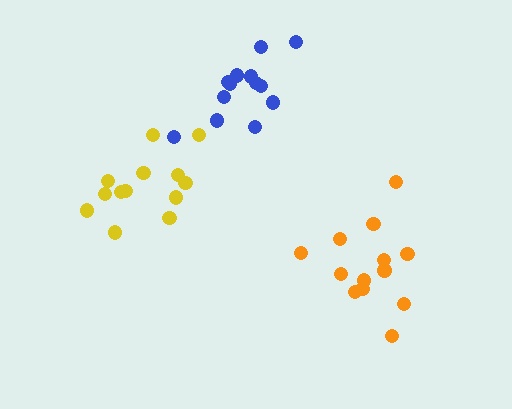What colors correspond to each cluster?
The clusters are colored: orange, blue, yellow.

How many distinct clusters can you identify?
There are 3 distinct clusters.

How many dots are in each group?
Group 1: 13 dots, Group 2: 13 dots, Group 3: 13 dots (39 total).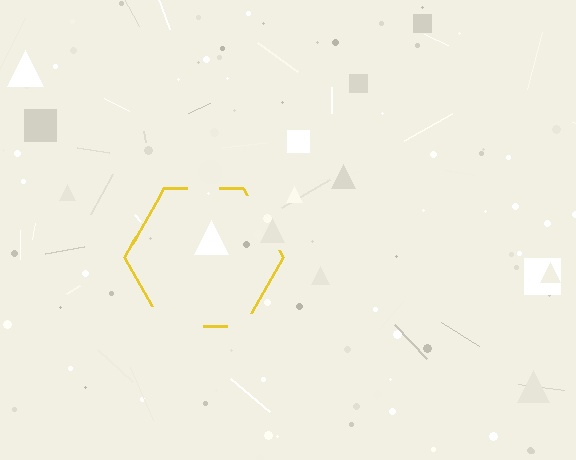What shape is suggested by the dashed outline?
The dashed outline suggests a hexagon.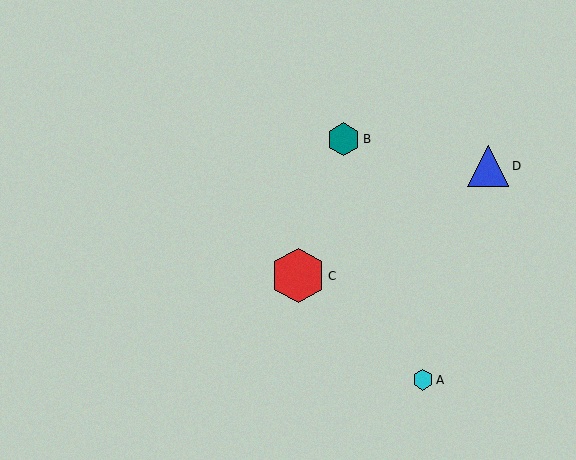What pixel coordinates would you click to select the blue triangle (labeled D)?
Click at (488, 166) to select the blue triangle D.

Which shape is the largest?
The red hexagon (labeled C) is the largest.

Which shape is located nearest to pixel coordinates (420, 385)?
The cyan hexagon (labeled A) at (423, 380) is nearest to that location.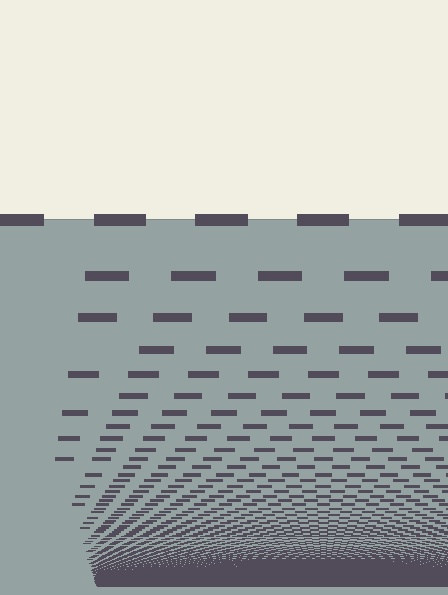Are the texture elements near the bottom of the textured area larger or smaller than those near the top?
Smaller. The gradient is inverted — elements near the bottom are smaller and denser.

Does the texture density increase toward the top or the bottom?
Density increases toward the bottom.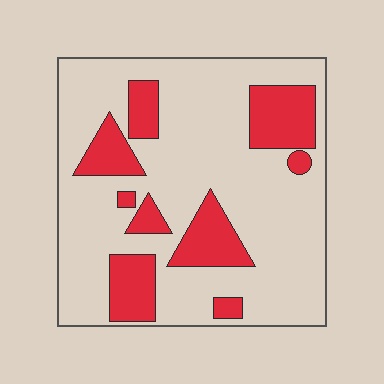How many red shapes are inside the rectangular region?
9.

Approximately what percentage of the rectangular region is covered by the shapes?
Approximately 25%.